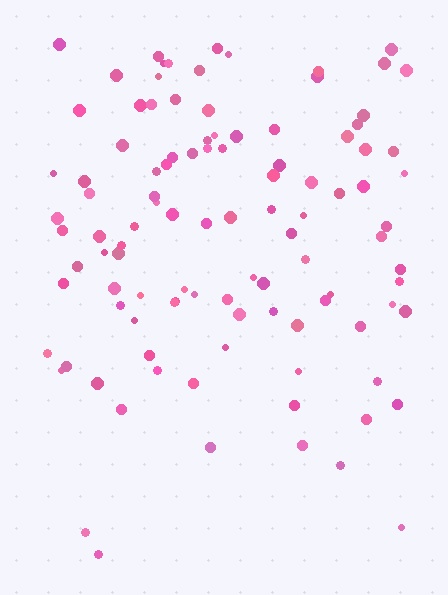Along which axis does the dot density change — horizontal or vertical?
Vertical.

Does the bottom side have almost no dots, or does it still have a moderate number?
Still a moderate number, just noticeably fewer than the top.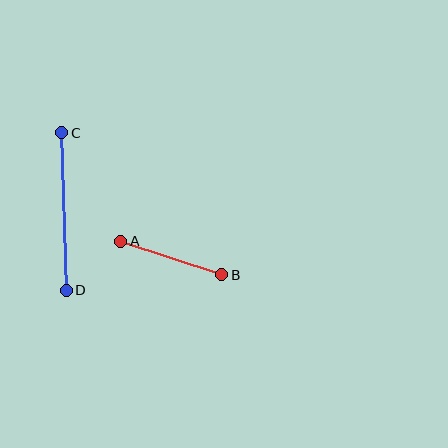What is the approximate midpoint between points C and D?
The midpoint is at approximately (64, 212) pixels.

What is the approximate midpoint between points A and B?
The midpoint is at approximately (171, 258) pixels.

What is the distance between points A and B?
The distance is approximately 106 pixels.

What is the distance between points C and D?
The distance is approximately 158 pixels.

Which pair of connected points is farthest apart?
Points C and D are farthest apart.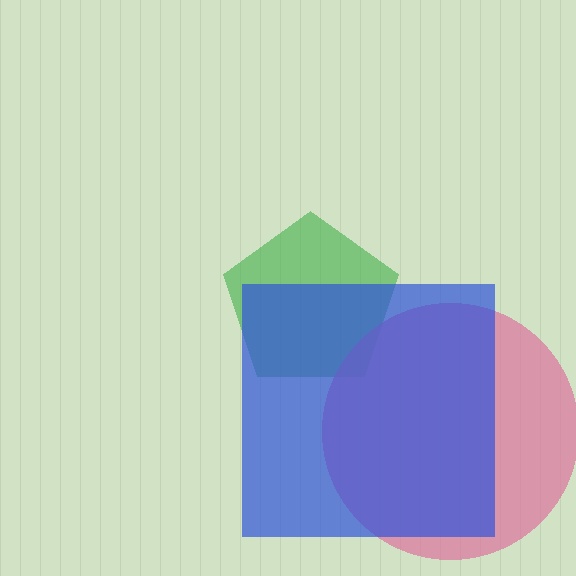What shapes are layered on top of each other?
The layered shapes are: a green pentagon, a pink circle, a blue square.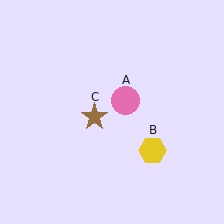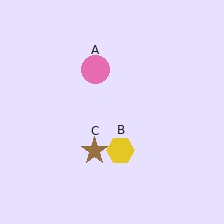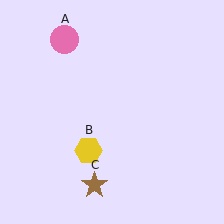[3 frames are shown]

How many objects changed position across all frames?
3 objects changed position: pink circle (object A), yellow hexagon (object B), brown star (object C).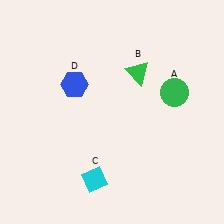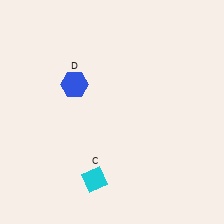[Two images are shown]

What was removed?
The green circle (A), the green triangle (B) were removed in Image 2.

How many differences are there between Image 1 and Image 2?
There are 2 differences between the two images.